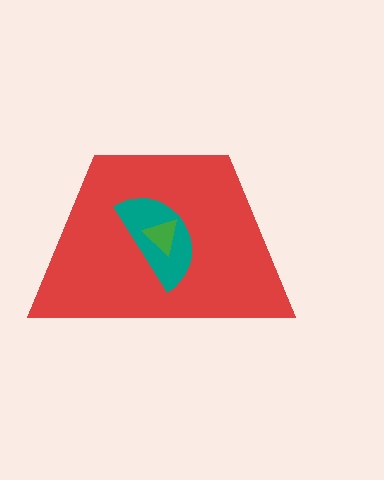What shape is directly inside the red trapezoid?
The teal semicircle.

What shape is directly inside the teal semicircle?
The green triangle.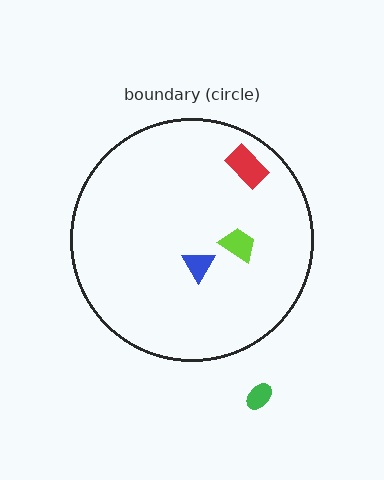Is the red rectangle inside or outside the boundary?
Inside.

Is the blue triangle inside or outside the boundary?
Inside.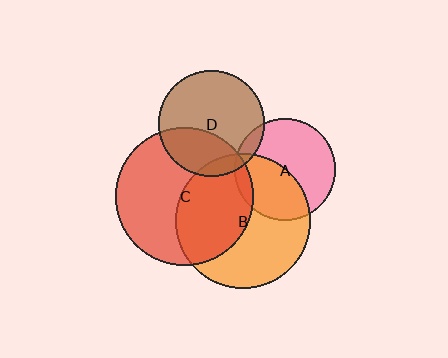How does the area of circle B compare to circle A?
Approximately 1.8 times.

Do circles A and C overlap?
Yes.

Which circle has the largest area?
Circle C (red).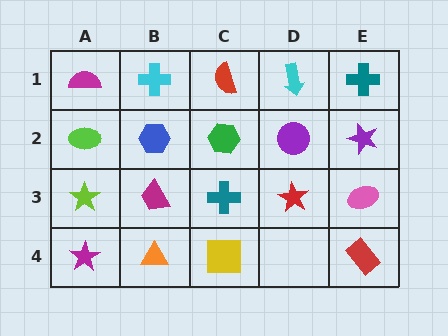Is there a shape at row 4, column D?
No, that cell is empty.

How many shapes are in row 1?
5 shapes.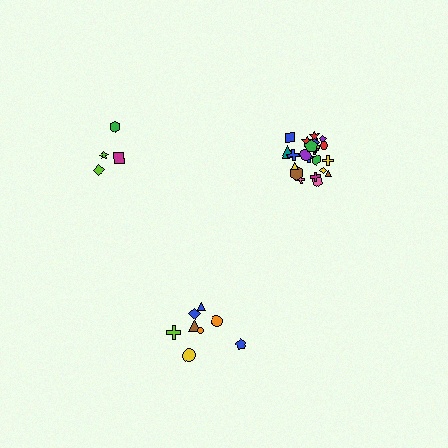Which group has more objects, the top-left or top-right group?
The top-right group.